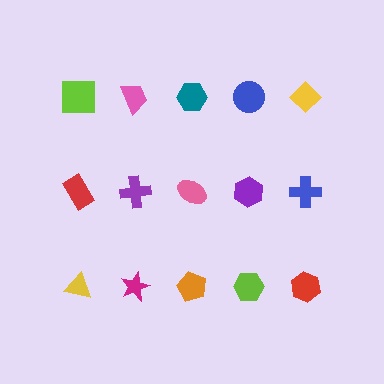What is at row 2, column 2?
A purple cross.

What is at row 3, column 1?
A yellow triangle.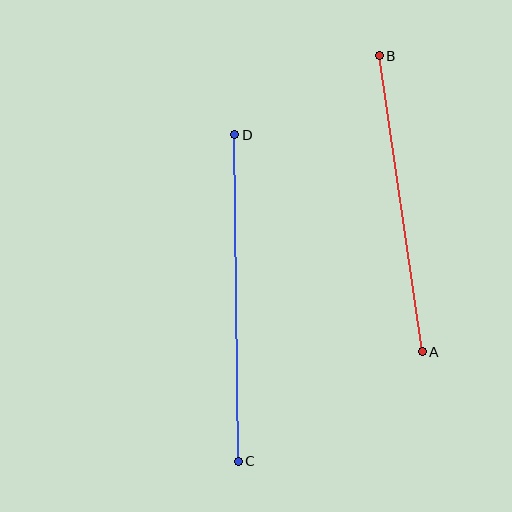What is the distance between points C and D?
The distance is approximately 327 pixels.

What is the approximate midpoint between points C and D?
The midpoint is at approximately (236, 298) pixels.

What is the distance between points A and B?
The distance is approximately 299 pixels.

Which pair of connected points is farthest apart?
Points C and D are farthest apart.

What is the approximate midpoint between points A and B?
The midpoint is at approximately (401, 204) pixels.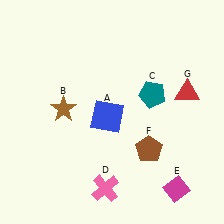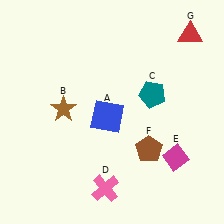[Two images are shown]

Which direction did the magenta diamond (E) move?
The magenta diamond (E) moved up.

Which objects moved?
The objects that moved are: the magenta diamond (E), the red triangle (G).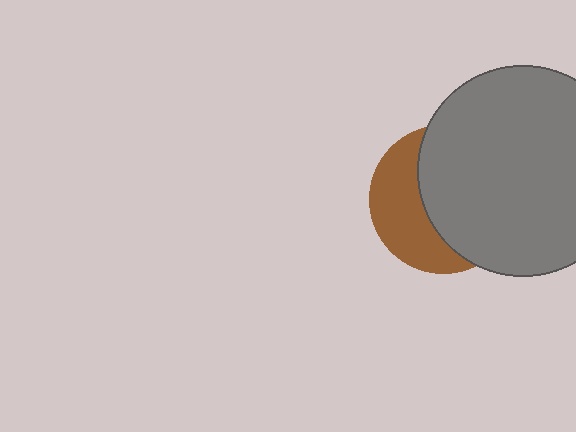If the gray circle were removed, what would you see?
You would see the complete brown circle.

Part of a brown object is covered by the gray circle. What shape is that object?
It is a circle.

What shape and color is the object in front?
The object in front is a gray circle.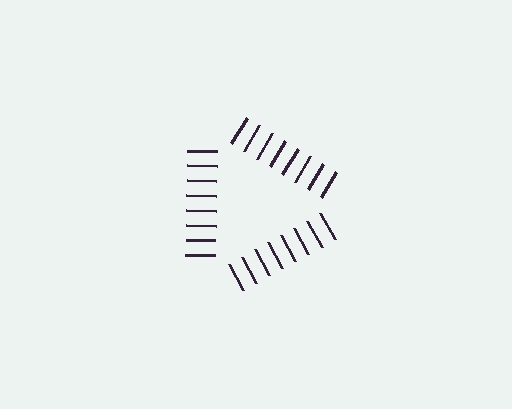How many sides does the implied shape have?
3 sides — the line-ends trace a triangle.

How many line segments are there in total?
24 — 8 along each of the 3 edges.